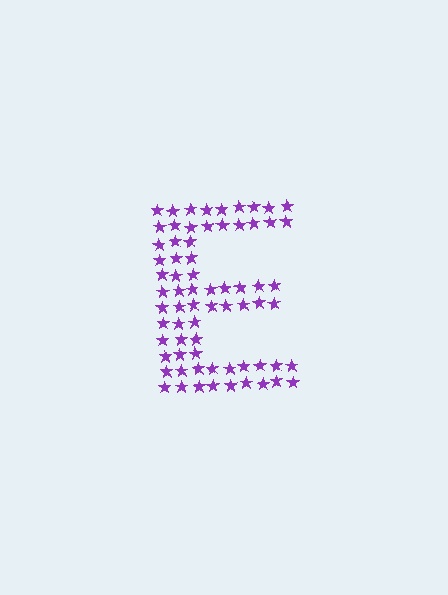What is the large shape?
The large shape is the letter E.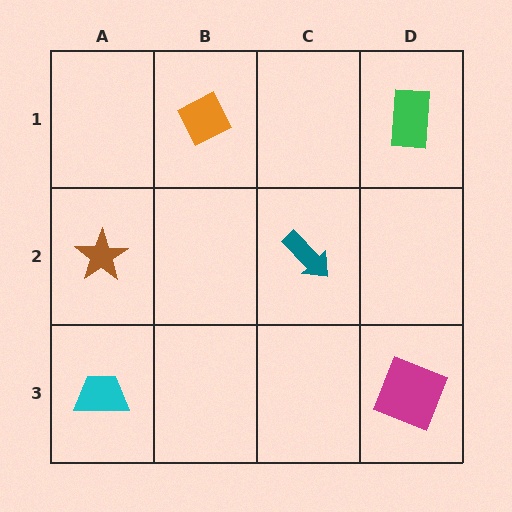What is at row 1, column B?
An orange diamond.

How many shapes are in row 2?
2 shapes.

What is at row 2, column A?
A brown star.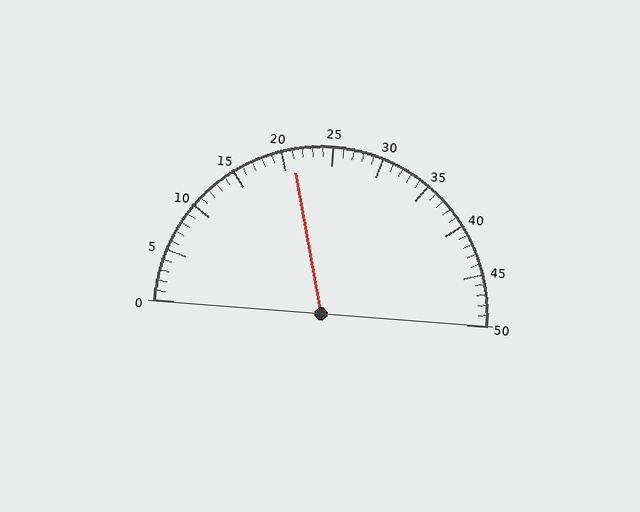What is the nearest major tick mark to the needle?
The nearest major tick mark is 20.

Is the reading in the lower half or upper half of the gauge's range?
The reading is in the lower half of the range (0 to 50).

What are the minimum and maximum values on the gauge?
The gauge ranges from 0 to 50.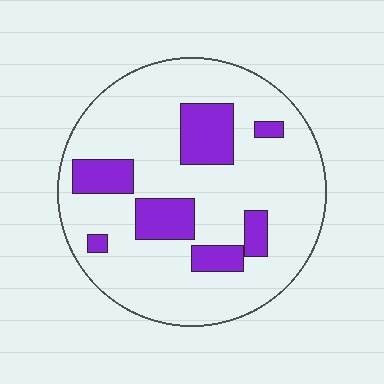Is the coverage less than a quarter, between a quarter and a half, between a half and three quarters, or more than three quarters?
Less than a quarter.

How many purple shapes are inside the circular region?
7.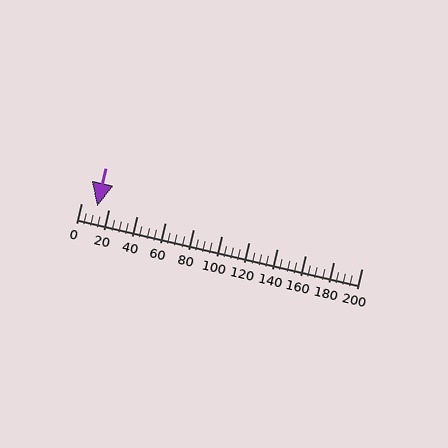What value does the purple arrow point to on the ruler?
The purple arrow points to approximately 11.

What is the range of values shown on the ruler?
The ruler shows values from 0 to 200.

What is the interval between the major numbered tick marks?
The major tick marks are spaced 20 units apart.